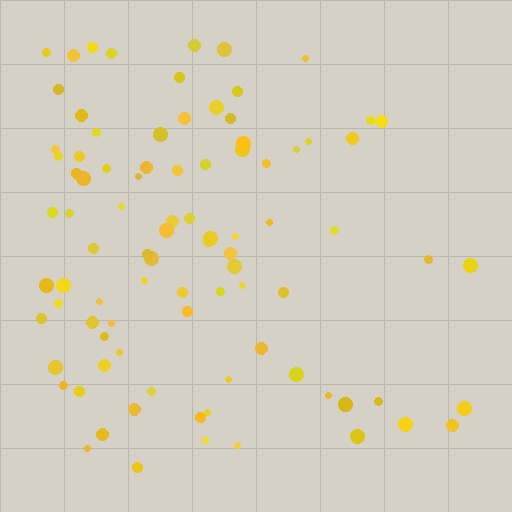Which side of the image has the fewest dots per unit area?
The right.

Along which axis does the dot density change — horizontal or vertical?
Horizontal.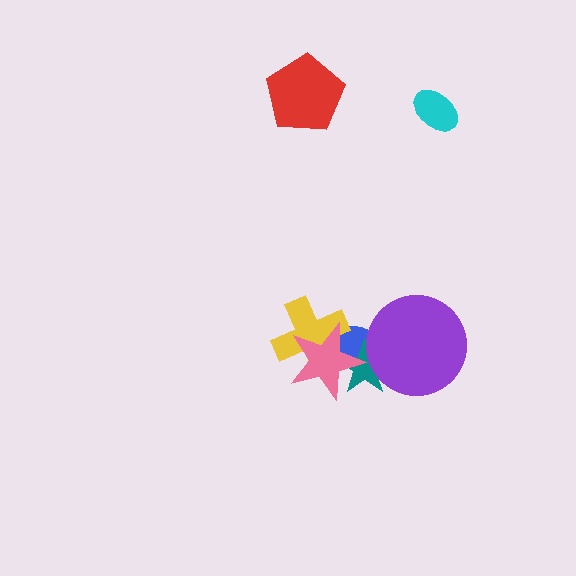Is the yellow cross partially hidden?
Yes, it is partially covered by another shape.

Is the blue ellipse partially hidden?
Yes, it is partially covered by another shape.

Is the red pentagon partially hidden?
No, no other shape covers it.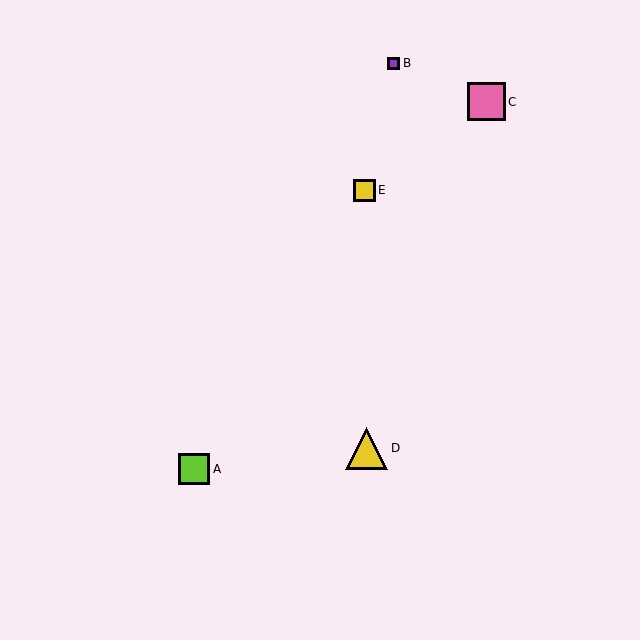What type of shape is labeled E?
Shape E is a yellow square.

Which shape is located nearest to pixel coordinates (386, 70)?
The purple square (labeled B) at (394, 63) is nearest to that location.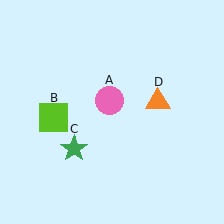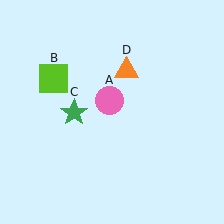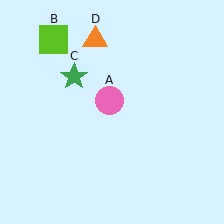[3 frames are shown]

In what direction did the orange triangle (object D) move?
The orange triangle (object D) moved up and to the left.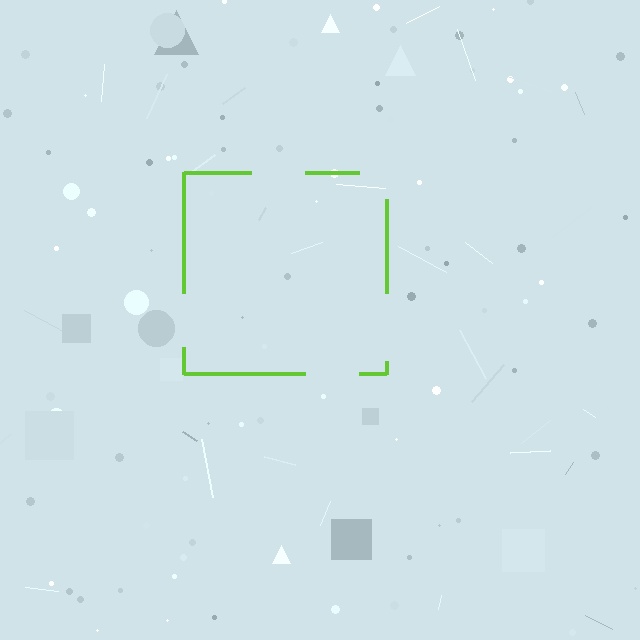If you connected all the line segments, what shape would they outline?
They would outline a square.